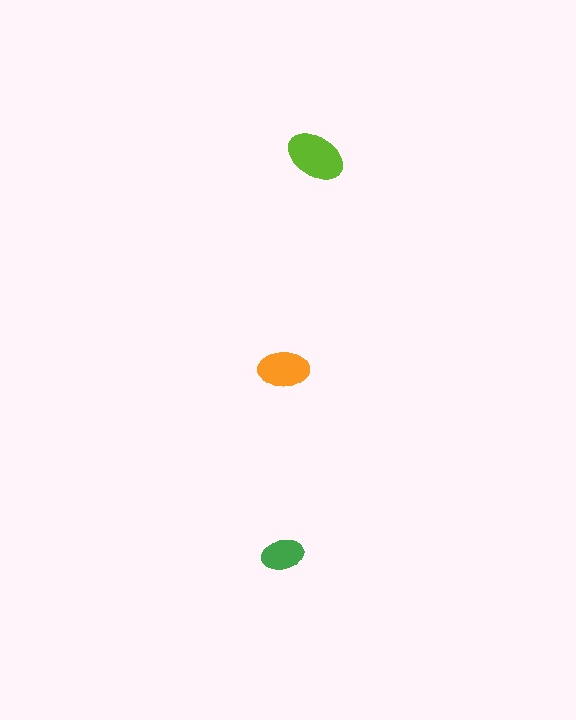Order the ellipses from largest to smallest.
the lime one, the orange one, the green one.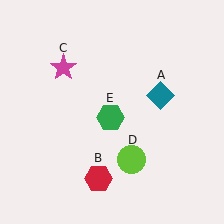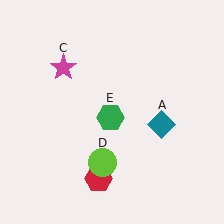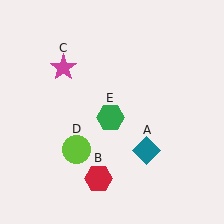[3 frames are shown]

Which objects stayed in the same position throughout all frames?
Red hexagon (object B) and magenta star (object C) and green hexagon (object E) remained stationary.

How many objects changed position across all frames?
2 objects changed position: teal diamond (object A), lime circle (object D).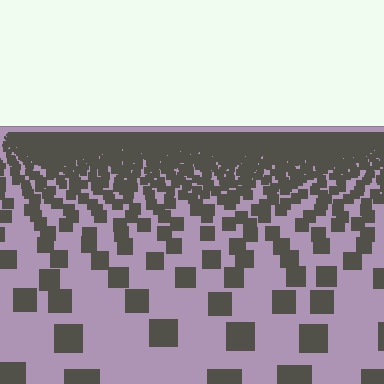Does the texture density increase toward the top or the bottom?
Density increases toward the top.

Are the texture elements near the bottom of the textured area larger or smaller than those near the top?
Larger. Near the bottom, elements are closer to the viewer and appear at a bigger on-screen size.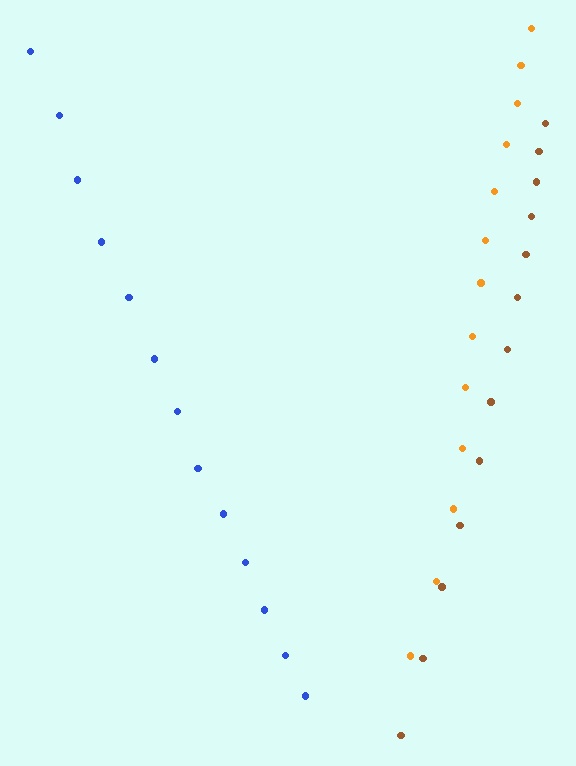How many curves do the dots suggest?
There are 3 distinct paths.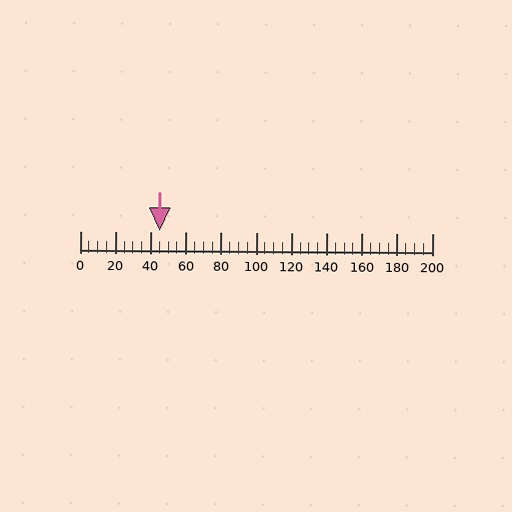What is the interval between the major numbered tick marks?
The major tick marks are spaced 20 units apart.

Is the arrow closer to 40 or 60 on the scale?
The arrow is closer to 40.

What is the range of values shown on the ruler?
The ruler shows values from 0 to 200.